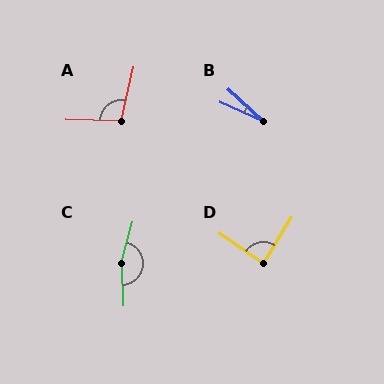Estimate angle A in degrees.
Approximately 101 degrees.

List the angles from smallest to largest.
B (18°), D (87°), A (101°), C (162°).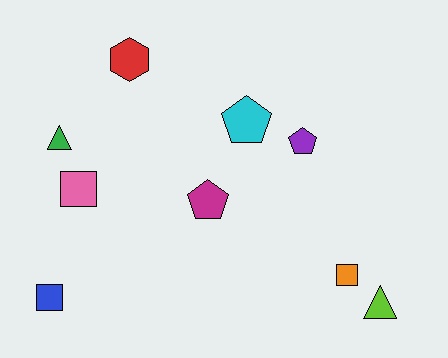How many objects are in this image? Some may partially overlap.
There are 9 objects.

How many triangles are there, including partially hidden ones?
There are 2 triangles.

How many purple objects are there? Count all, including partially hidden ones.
There is 1 purple object.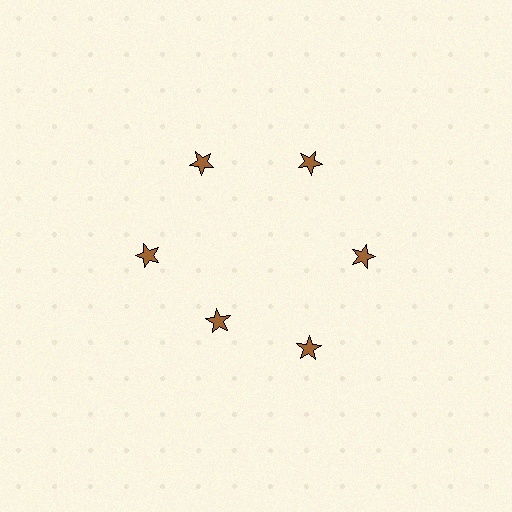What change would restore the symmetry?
The symmetry would be restored by moving it outward, back onto the ring so that all 6 stars sit at equal angles and equal distance from the center.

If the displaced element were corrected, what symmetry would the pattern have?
It would have 6-fold rotational symmetry — the pattern would map onto itself every 60 degrees.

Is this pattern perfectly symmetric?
No. The 6 brown stars are arranged in a ring, but one element near the 7 o'clock position is pulled inward toward the center, breaking the 6-fold rotational symmetry.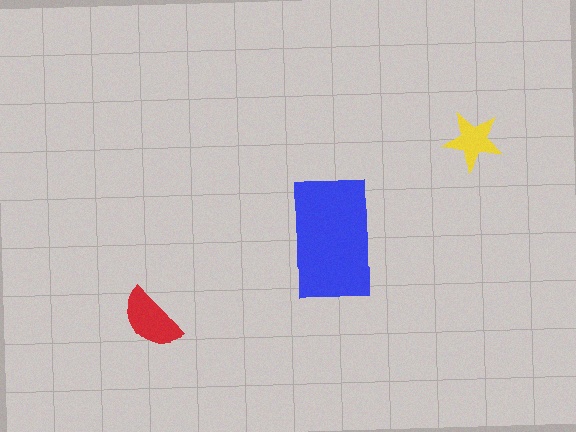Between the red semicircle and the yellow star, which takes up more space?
The red semicircle.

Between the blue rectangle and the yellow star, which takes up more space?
The blue rectangle.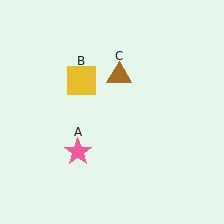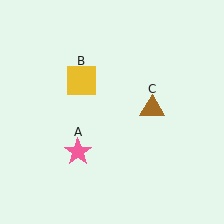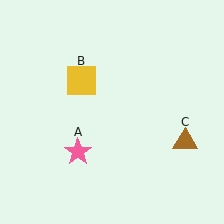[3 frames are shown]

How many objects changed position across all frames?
1 object changed position: brown triangle (object C).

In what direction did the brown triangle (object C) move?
The brown triangle (object C) moved down and to the right.